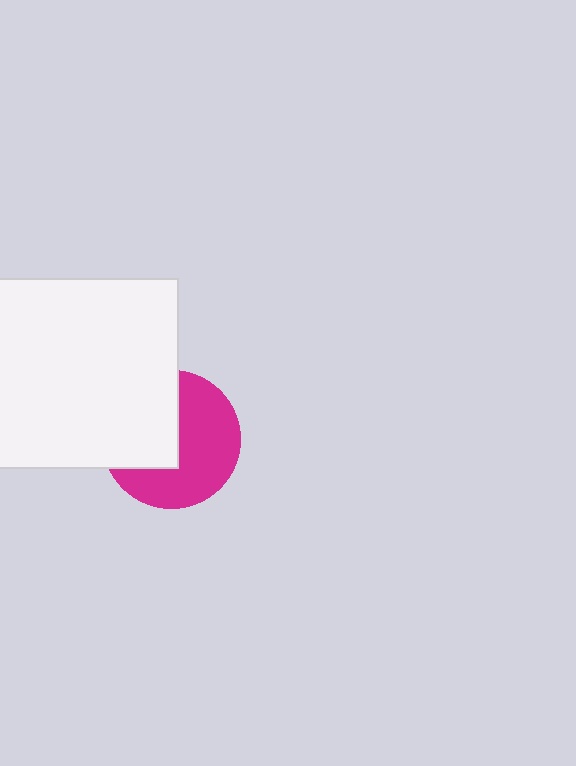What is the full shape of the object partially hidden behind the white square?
The partially hidden object is a magenta circle.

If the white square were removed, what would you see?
You would see the complete magenta circle.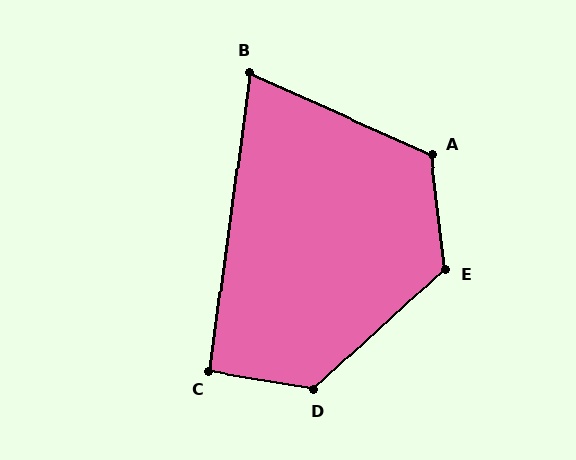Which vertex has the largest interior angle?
D, at approximately 128 degrees.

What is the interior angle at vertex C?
Approximately 92 degrees (approximately right).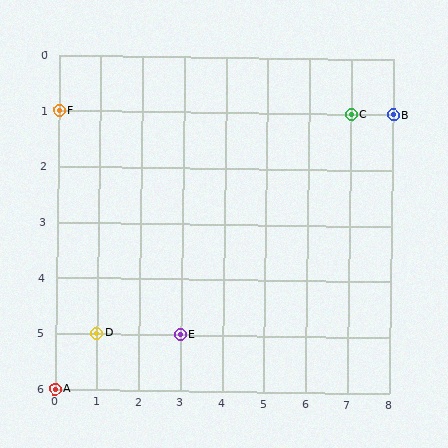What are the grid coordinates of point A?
Point A is at grid coordinates (0, 6).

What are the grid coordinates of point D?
Point D is at grid coordinates (1, 5).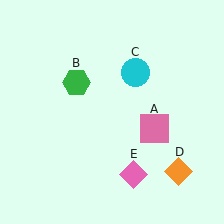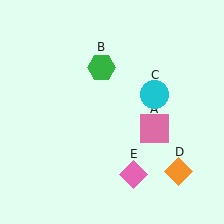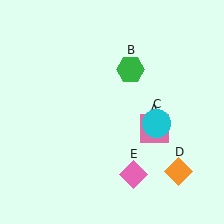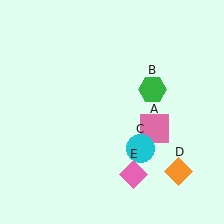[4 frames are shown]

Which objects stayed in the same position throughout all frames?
Pink square (object A) and orange diamond (object D) and pink diamond (object E) remained stationary.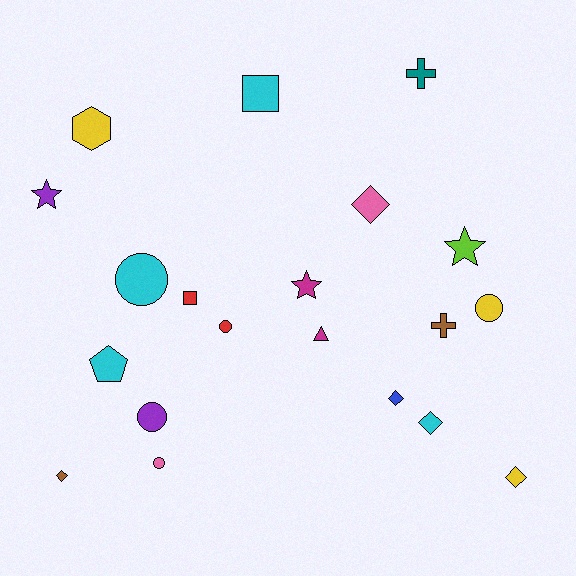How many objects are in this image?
There are 20 objects.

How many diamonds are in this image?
There are 5 diamonds.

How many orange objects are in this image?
There are no orange objects.